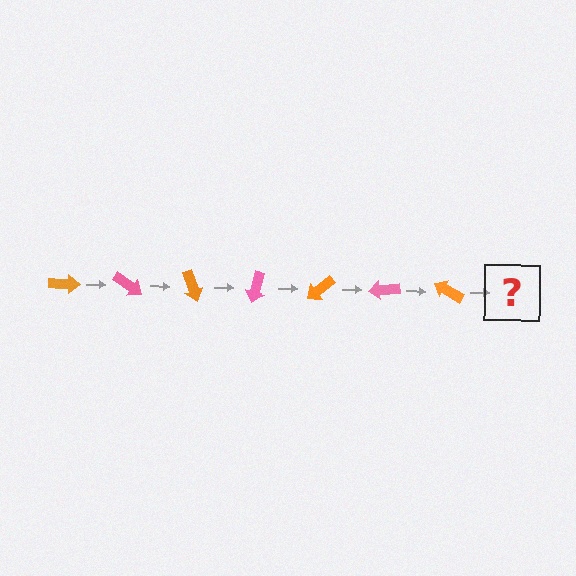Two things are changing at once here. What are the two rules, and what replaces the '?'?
The two rules are that it rotates 35 degrees each step and the color cycles through orange and pink. The '?' should be a pink arrow, rotated 245 degrees from the start.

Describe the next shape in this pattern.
It should be a pink arrow, rotated 245 degrees from the start.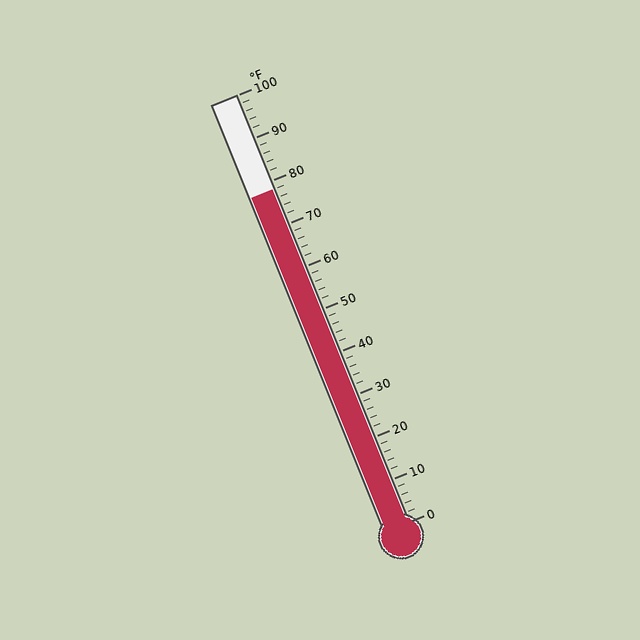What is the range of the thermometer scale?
The thermometer scale ranges from 0°F to 100°F.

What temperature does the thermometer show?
The thermometer shows approximately 78°F.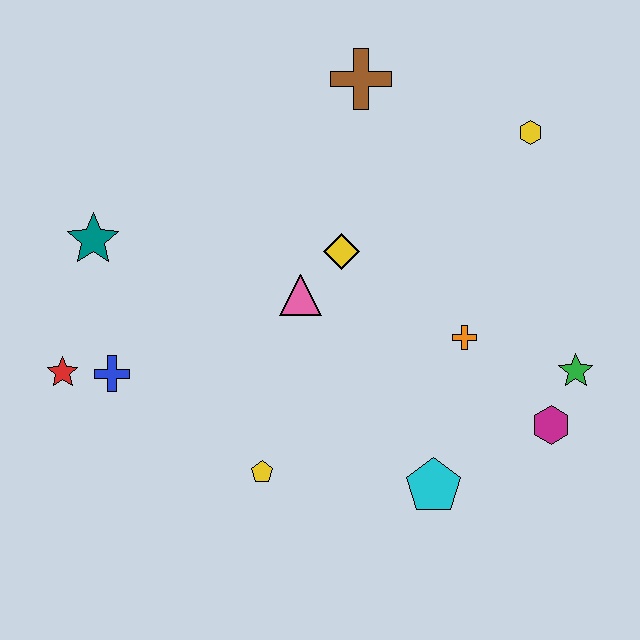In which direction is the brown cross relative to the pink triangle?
The brown cross is above the pink triangle.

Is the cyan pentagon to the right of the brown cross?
Yes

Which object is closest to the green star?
The magenta hexagon is closest to the green star.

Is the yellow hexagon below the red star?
No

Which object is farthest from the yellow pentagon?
The yellow hexagon is farthest from the yellow pentagon.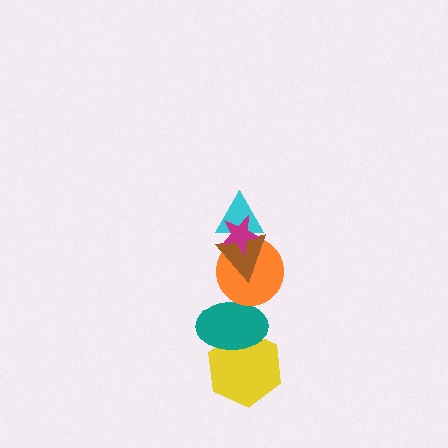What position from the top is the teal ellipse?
The teal ellipse is 5th from the top.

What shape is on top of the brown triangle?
The cyan triangle is on top of the brown triangle.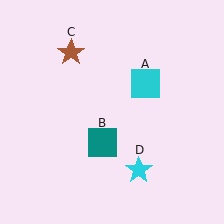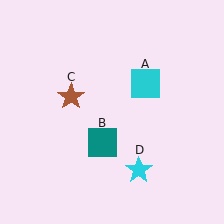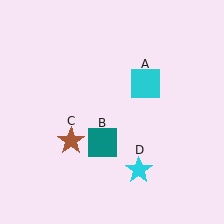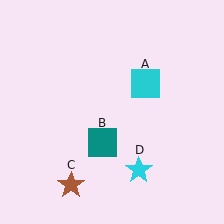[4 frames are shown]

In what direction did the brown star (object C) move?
The brown star (object C) moved down.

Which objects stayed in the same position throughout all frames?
Cyan square (object A) and teal square (object B) and cyan star (object D) remained stationary.